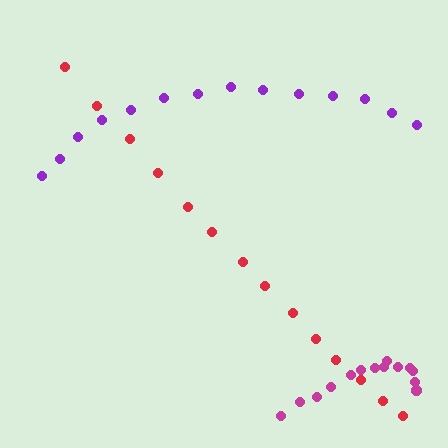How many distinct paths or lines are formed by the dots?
There are 3 distinct paths.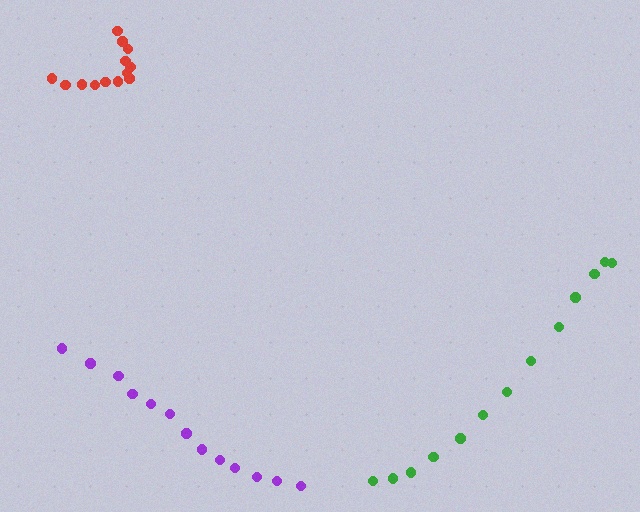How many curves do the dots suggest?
There are 3 distinct paths.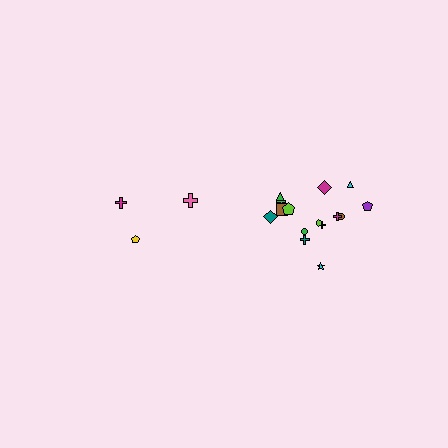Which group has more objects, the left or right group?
The right group.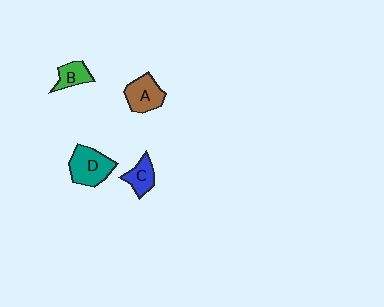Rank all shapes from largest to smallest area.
From largest to smallest: D (teal), A (brown), C (blue), B (green).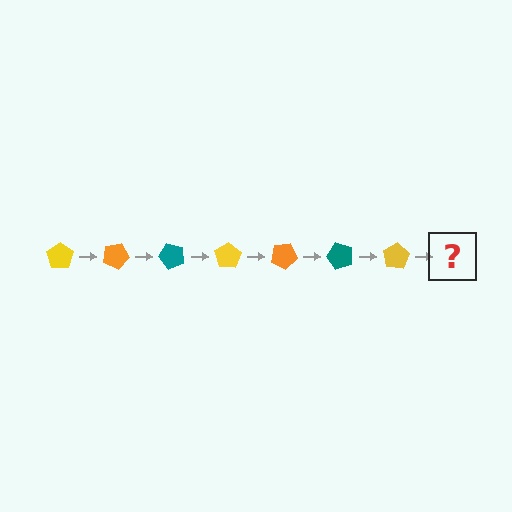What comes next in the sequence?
The next element should be an orange pentagon, rotated 175 degrees from the start.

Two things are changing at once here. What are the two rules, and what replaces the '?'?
The two rules are that it rotates 25 degrees each step and the color cycles through yellow, orange, and teal. The '?' should be an orange pentagon, rotated 175 degrees from the start.